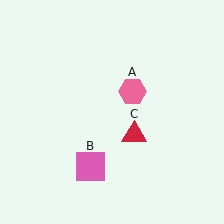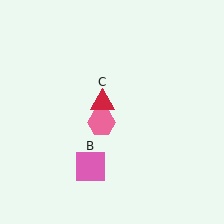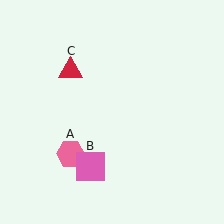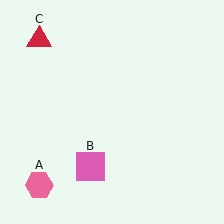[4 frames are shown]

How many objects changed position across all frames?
2 objects changed position: pink hexagon (object A), red triangle (object C).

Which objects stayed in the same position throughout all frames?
Pink square (object B) remained stationary.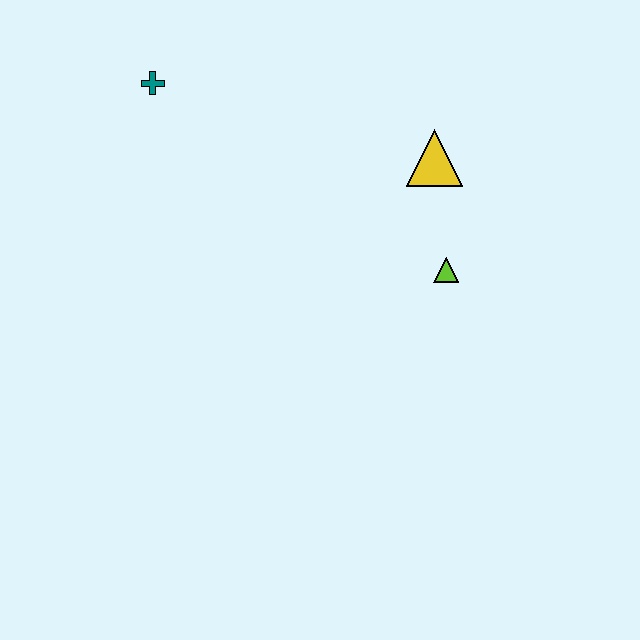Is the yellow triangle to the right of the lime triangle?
No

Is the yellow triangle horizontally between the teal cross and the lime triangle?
Yes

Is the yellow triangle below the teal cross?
Yes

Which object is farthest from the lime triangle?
The teal cross is farthest from the lime triangle.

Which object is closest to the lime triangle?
The yellow triangle is closest to the lime triangle.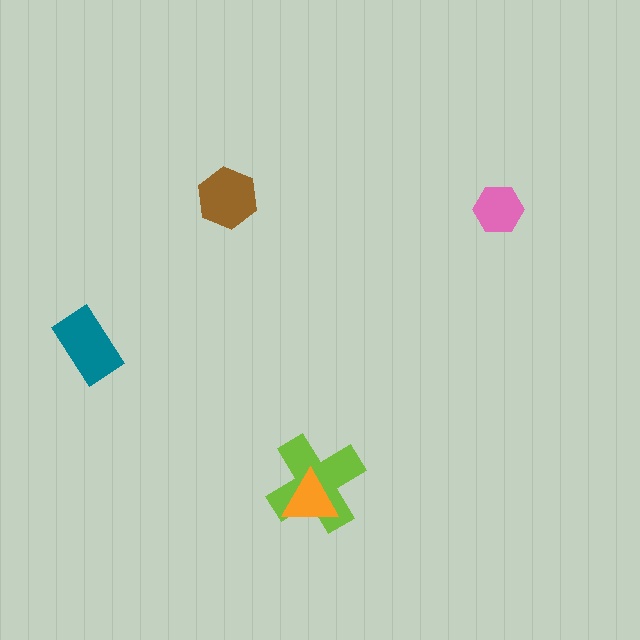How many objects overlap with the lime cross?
1 object overlaps with the lime cross.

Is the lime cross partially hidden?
Yes, it is partially covered by another shape.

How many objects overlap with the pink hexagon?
0 objects overlap with the pink hexagon.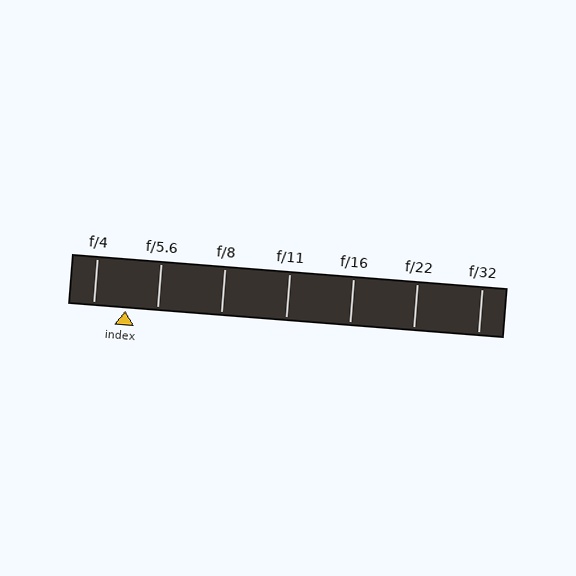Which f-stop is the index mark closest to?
The index mark is closest to f/4.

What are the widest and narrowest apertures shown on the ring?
The widest aperture shown is f/4 and the narrowest is f/32.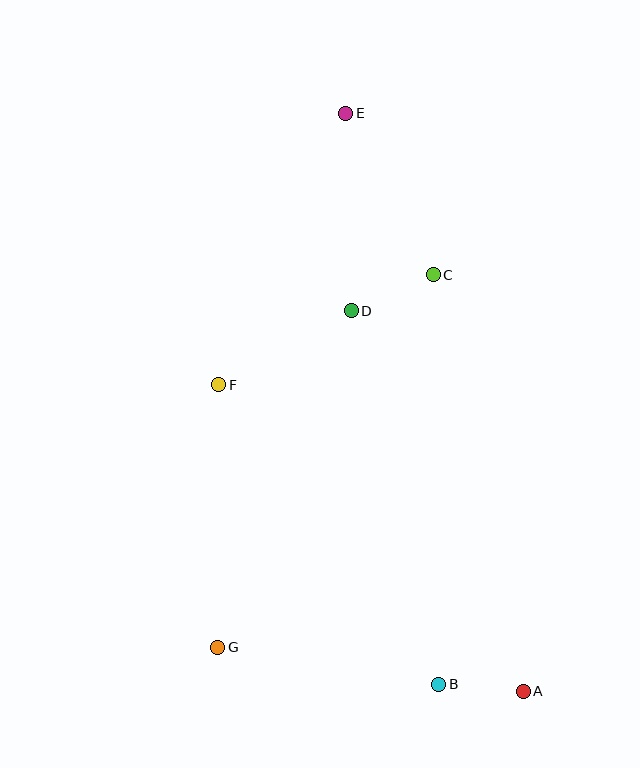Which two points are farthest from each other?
Points A and E are farthest from each other.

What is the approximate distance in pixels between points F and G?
The distance between F and G is approximately 263 pixels.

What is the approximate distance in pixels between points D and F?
The distance between D and F is approximately 152 pixels.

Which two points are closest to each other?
Points A and B are closest to each other.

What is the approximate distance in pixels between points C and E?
The distance between C and E is approximately 184 pixels.